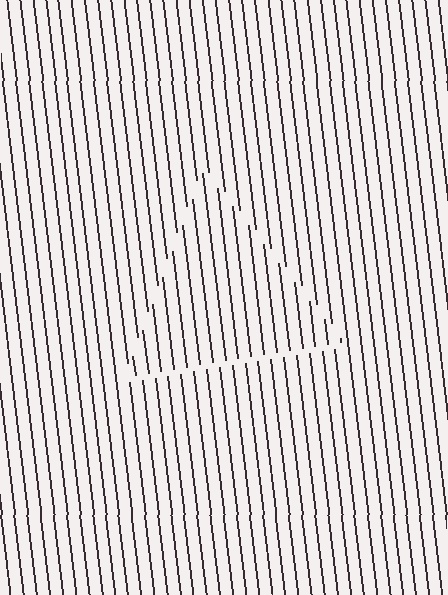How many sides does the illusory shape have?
3 sides — the line-ends trace a triangle.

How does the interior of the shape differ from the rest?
The interior of the shape contains the same grating, shifted by half a period — the contour is defined by the phase discontinuity where line-ends from the inner and outer gratings abut.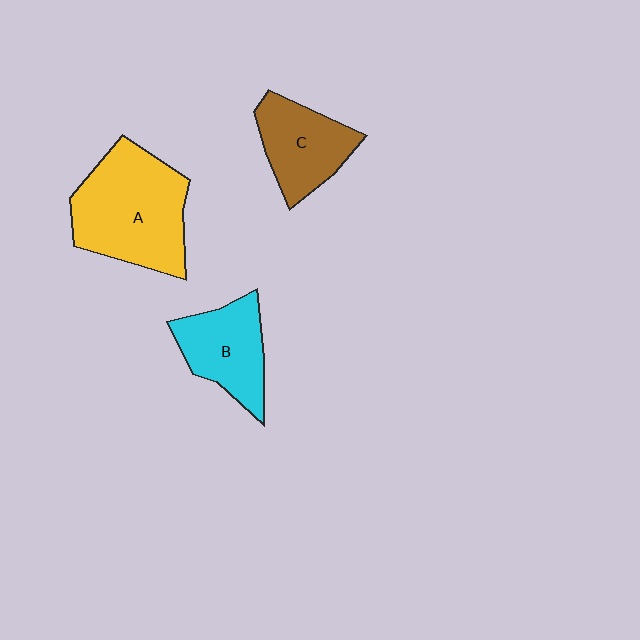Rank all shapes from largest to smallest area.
From largest to smallest: A (yellow), B (cyan), C (brown).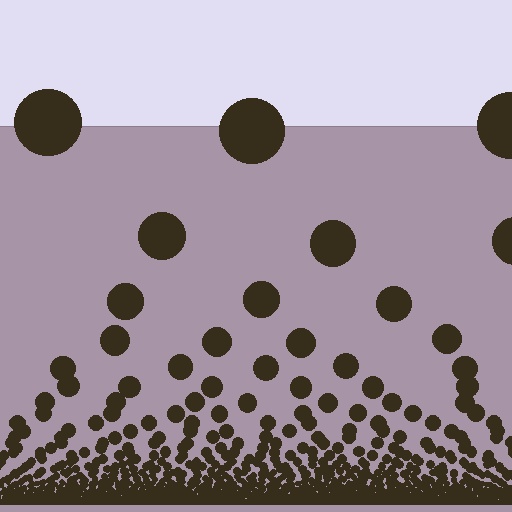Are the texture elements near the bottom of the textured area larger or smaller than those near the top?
Smaller. The gradient is inverted — elements near the bottom are smaller and denser.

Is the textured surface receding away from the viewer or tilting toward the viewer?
The surface appears to tilt toward the viewer. Texture elements get larger and sparser toward the top.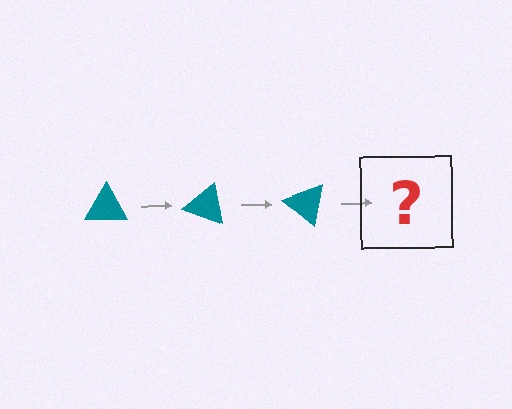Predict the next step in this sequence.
The next step is a teal triangle rotated 60 degrees.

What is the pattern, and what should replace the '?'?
The pattern is that the triangle rotates 20 degrees each step. The '?' should be a teal triangle rotated 60 degrees.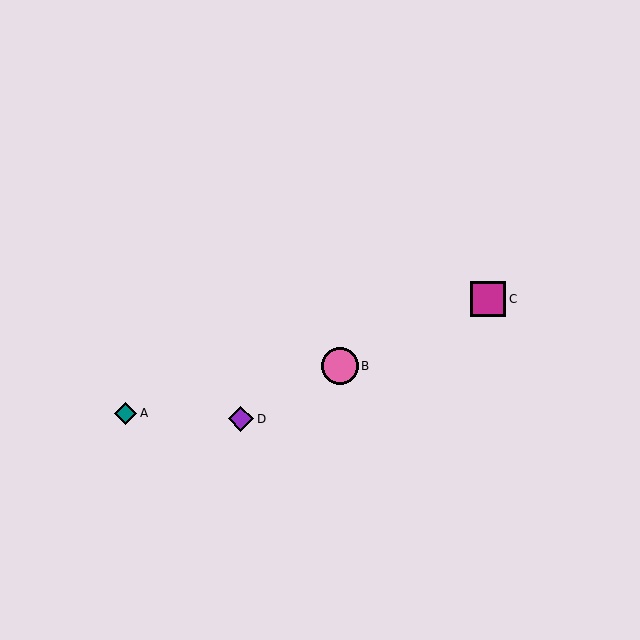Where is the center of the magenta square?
The center of the magenta square is at (488, 299).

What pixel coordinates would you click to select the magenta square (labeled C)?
Click at (488, 299) to select the magenta square C.